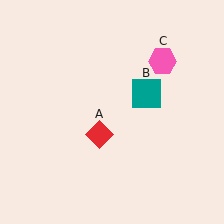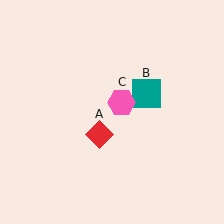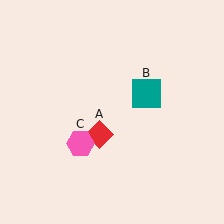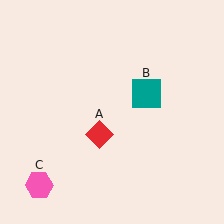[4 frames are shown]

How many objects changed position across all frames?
1 object changed position: pink hexagon (object C).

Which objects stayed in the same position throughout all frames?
Red diamond (object A) and teal square (object B) remained stationary.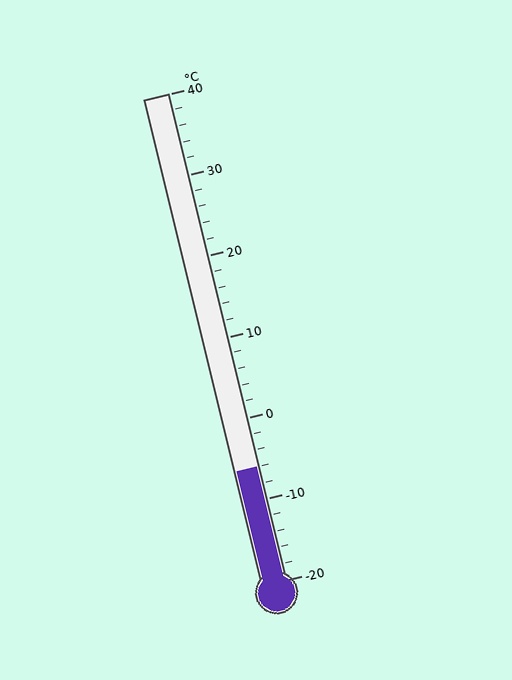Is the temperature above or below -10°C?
The temperature is above -10°C.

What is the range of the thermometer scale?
The thermometer scale ranges from -20°C to 40°C.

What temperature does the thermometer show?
The thermometer shows approximately -6°C.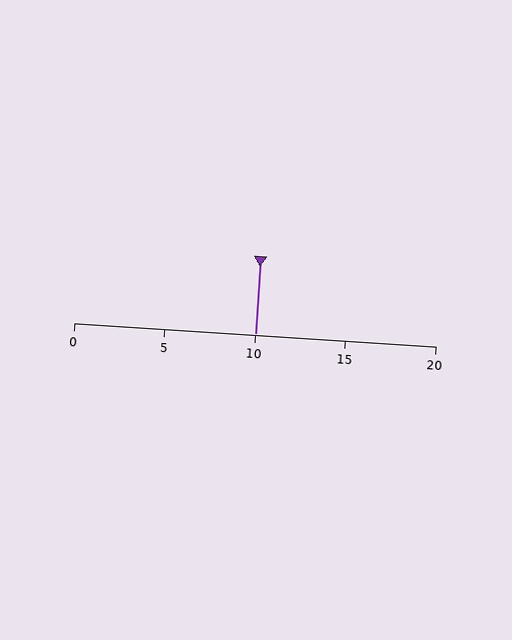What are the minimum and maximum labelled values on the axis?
The axis runs from 0 to 20.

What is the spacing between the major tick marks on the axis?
The major ticks are spaced 5 apart.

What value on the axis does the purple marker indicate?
The marker indicates approximately 10.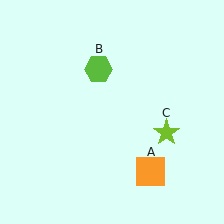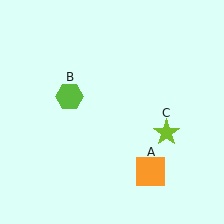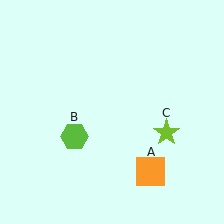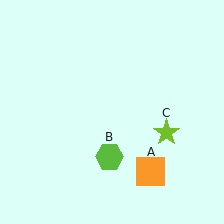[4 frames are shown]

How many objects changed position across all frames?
1 object changed position: lime hexagon (object B).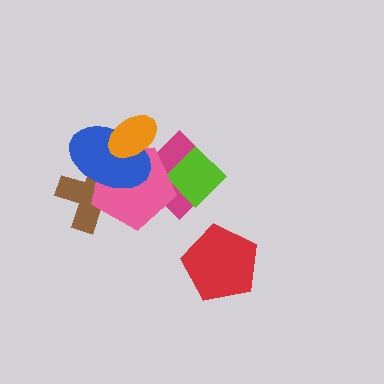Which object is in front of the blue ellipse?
The orange ellipse is in front of the blue ellipse.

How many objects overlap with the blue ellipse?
4 objects overlap with the blue ellipse.